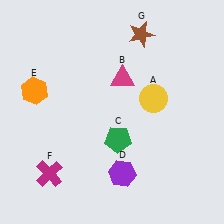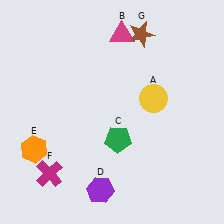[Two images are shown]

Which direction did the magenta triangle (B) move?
The magenta triangle (B) moved up.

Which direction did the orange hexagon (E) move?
The orange hexagon (E) moved down.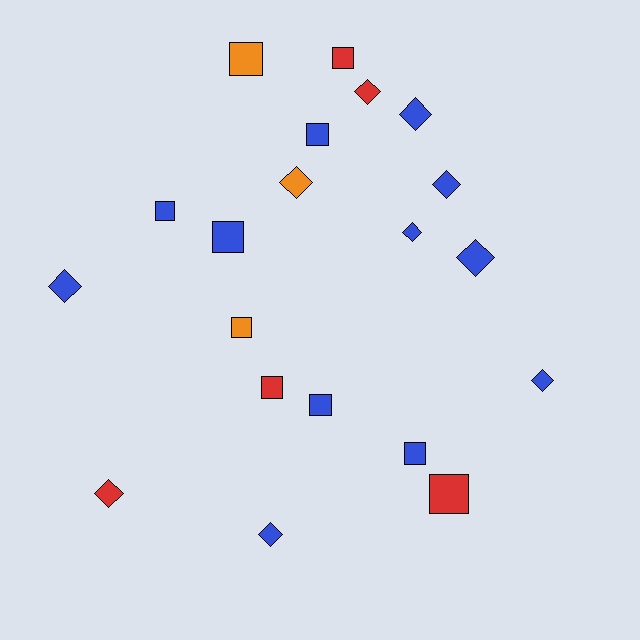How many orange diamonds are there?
There is 1 orange diamond.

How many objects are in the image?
There are 20 objects.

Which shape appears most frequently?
Diamond, with 10 objects.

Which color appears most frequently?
Blue, with 12 objects.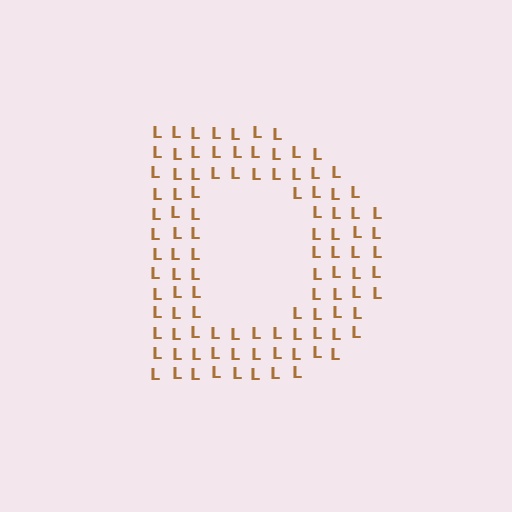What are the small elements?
The small elements are letter L's.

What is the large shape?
The large shape is the letter D.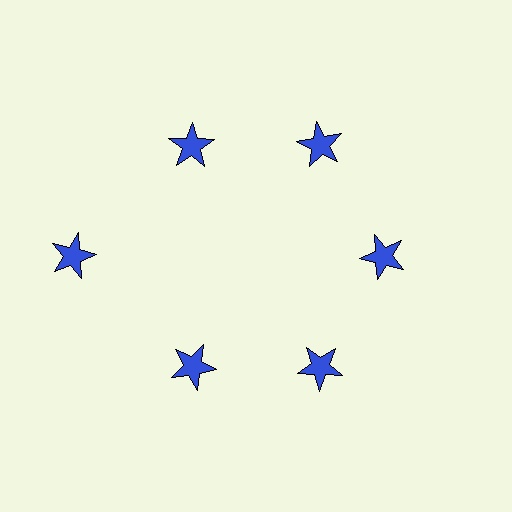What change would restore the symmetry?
The symmetry would be restored by moving it inward, back onto the ring so that all 6 stars sit at equal angles and equal distance from the center.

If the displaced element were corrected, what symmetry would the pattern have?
It would have 6-fold rotational symmetry — the pattern would map onto itself every 60 degrees.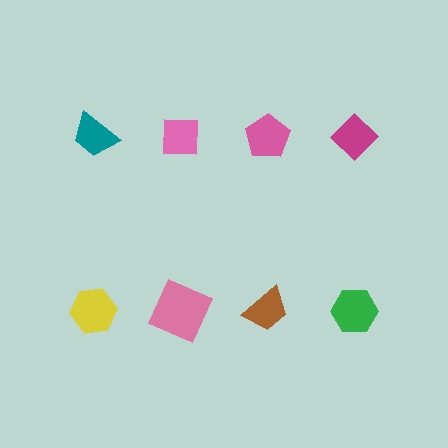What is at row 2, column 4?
A green hexagon.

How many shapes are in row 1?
4 shapes.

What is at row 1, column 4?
A magenta diamond.